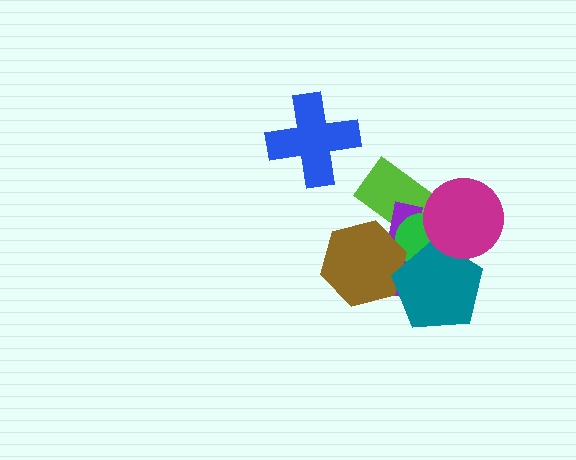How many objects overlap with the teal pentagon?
4 objects overlap with the teal pentagon.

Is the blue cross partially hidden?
No, no other shape covers it.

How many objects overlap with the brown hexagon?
4 objects overlap with the brown hexagon.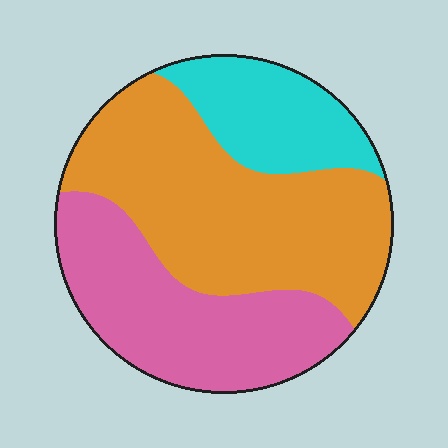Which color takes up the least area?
Cyan, at roughly 20%.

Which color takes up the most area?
Orange, at roughly 50%.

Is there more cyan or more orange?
Orange.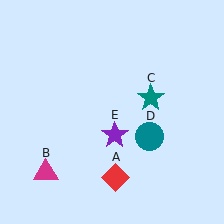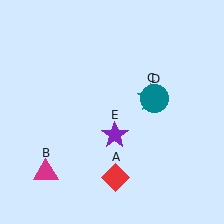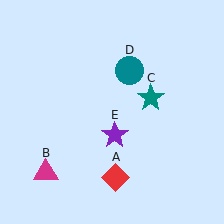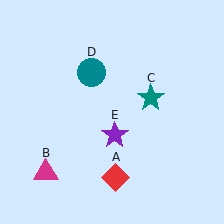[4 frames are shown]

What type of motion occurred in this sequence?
The teal circle (object D) rotated counterclockwise around the center of the scene.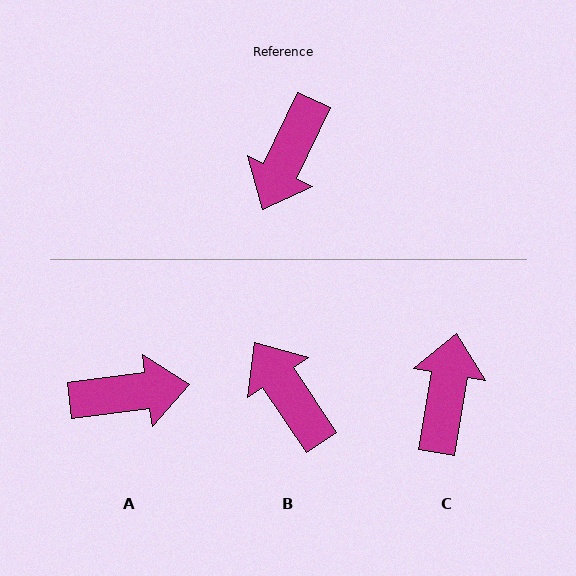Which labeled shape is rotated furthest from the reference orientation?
C, about 164 degrees away.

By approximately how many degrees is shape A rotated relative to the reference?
Approximately 123 degrees counter-clockwise.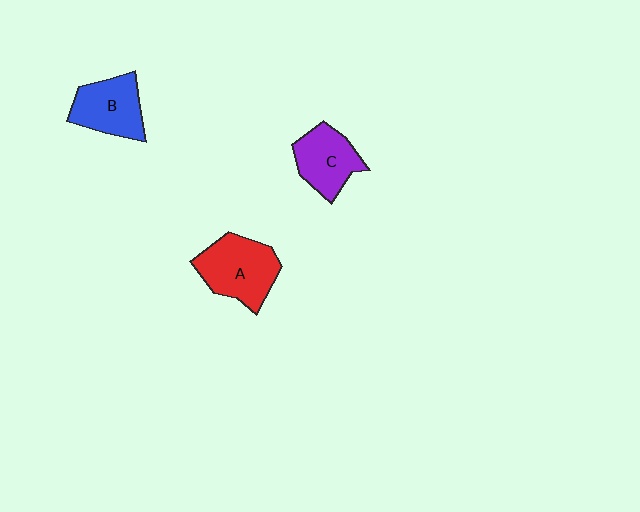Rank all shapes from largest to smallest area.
From largest to smallest: A (red), B (blue), C (purple).